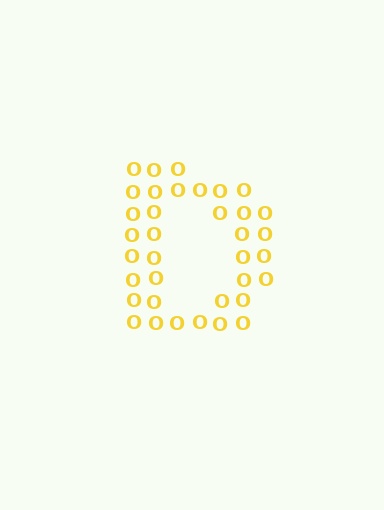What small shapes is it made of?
It is made of small letter O's.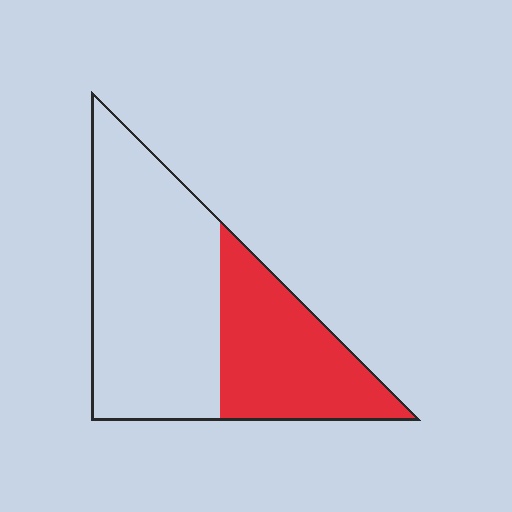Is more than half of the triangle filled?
No.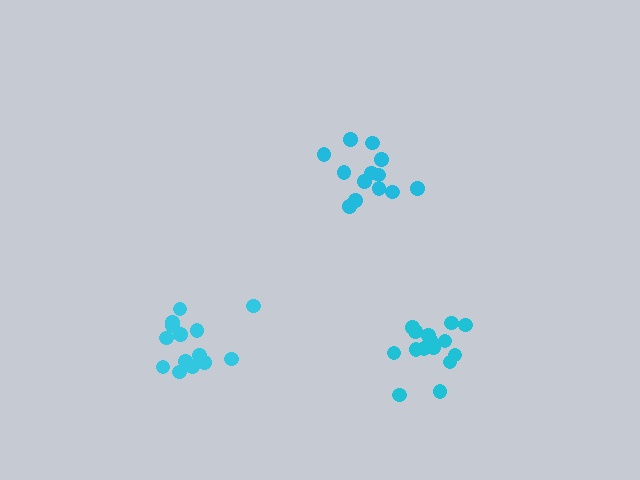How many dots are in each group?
Group 1: 13 dots, Group 2: 15 dots, Group 3: 15 dots (43 total).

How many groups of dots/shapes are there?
There are 3 groups.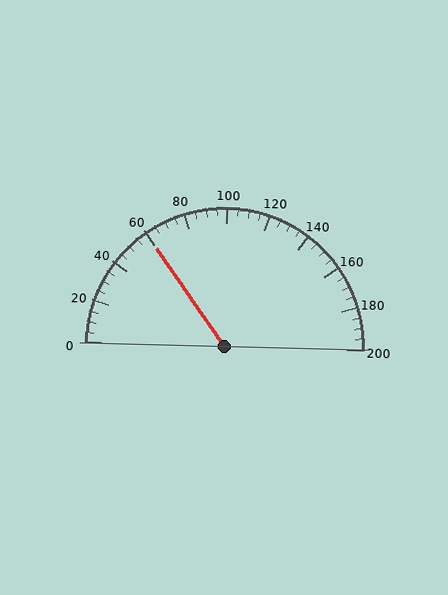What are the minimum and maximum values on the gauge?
The gauge ranges from 0 to 200.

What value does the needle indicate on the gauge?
The needle indicates approximately 60.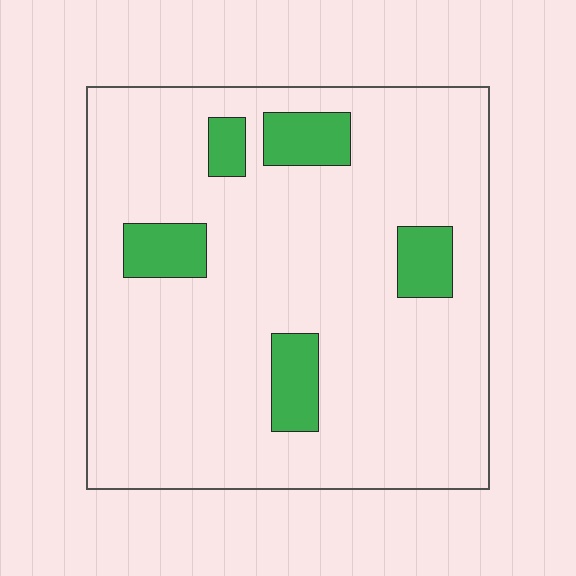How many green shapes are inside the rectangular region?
5.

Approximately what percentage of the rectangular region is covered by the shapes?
Approximately 15%.